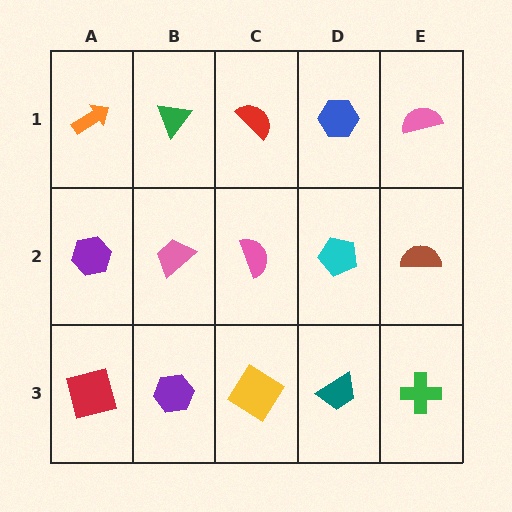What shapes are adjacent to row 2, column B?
A green triangle (row 1, column B), a purple hexagon (row 3, column B), a purple hexagon (row 2, column A), a pink semicircle (row 2, column C).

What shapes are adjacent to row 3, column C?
A pink semicircle (row 2, column C), a purple hexagon (row 3, column B), a teal trapezoid (row 3, column D).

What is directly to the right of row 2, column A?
A pink trapezoid.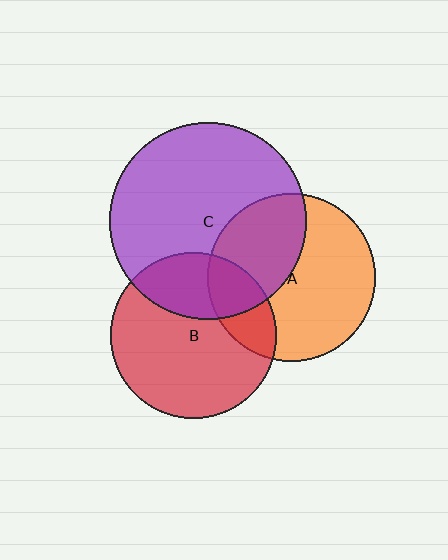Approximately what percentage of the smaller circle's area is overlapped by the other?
Approximately 30%.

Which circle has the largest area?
Circle C (purple).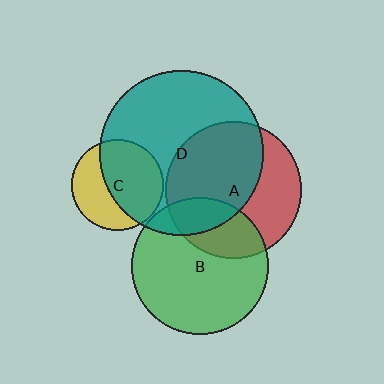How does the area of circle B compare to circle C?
Approximately 2.3 times.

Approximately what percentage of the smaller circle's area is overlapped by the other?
Approximately 30%.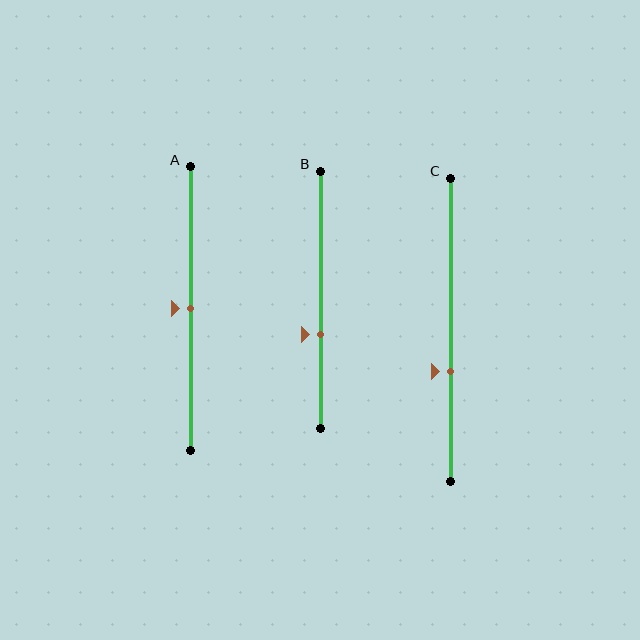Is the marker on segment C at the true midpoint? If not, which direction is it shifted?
No, the marker on segment C is shifted downward by about 14% of the segment length.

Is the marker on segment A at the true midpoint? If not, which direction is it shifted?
Yes, the marker on segment A is at the true midpoint.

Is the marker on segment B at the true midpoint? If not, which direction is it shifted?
No, the marker on segment B is shifted downward by about 13% of the segment length.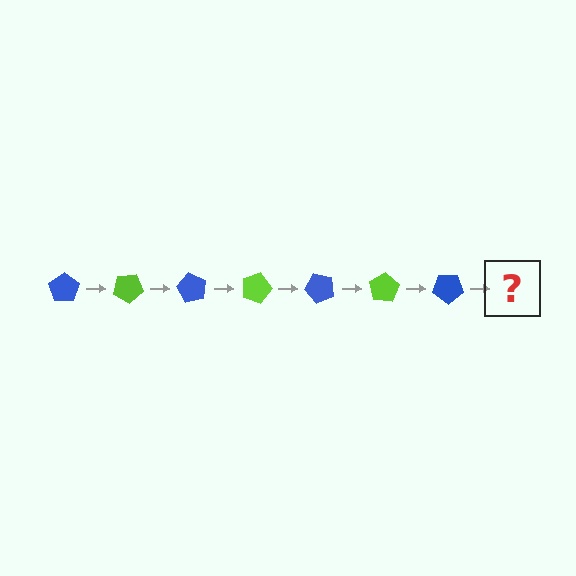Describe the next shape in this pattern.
It should be a lime pentagon, rotated 210 degrees from the start.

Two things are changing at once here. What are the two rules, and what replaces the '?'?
The two rules are that it rotates 30 degrees each step and the color cycles through blue and lime. The '?' should be a lime pentagon, rotated 210 degrees from the start.